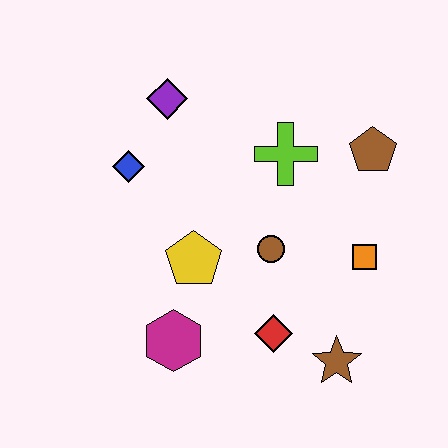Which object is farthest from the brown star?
The purple diamond is farthest from the brown star.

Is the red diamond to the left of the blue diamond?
No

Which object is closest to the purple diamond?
The blue diamond is closest to the purple diamond.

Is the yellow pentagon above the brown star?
Yes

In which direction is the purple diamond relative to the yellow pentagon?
The purple diamond is above the yellow pentagon.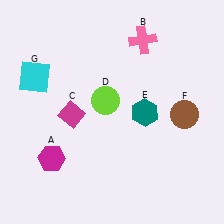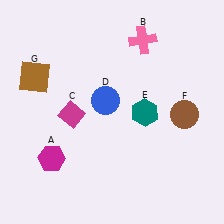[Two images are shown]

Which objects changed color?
D changed from lime to blue. G changed from cyan to brown.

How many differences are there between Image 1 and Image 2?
There are 2 differences between the two images.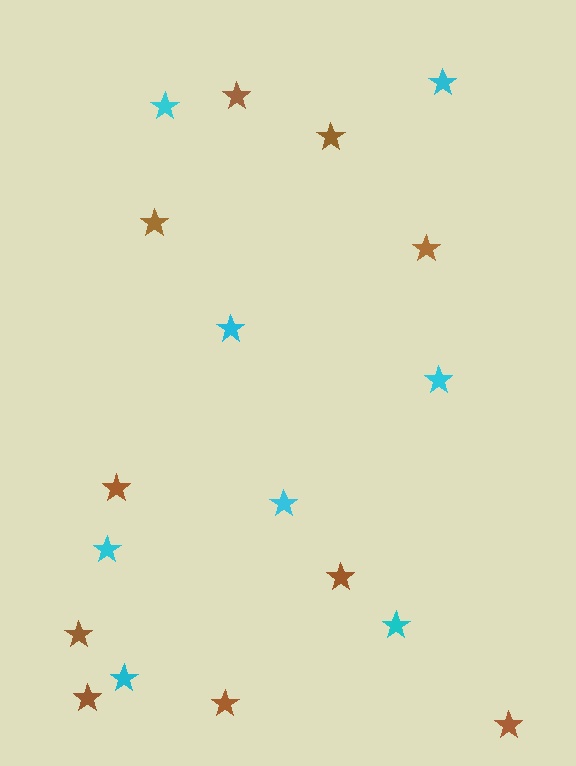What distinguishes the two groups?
There are 2 groups: one group of cyan stars (8) and one group of brown stars (10).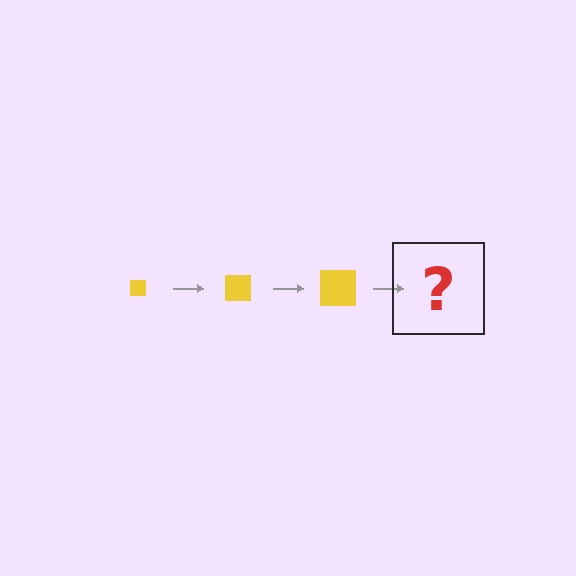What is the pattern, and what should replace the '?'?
The pattern is that the square gets progressively larger each step. The '?' should be a yellow square, larger than the previous one.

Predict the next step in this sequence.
The next step is a yellow square, larger than the previous one.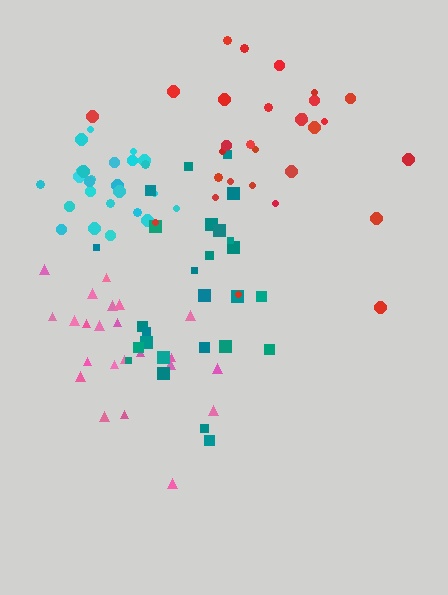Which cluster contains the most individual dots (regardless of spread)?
Red (29).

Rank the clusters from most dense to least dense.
cyan, pink, teal, red.